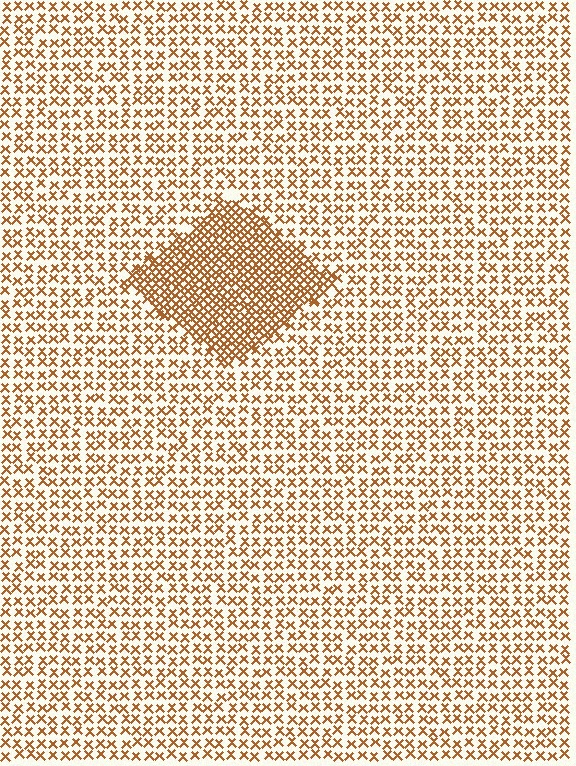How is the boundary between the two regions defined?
The boundary is defined by a change in element density (approximately 2.2x ratio). All elements are the same color, size, and shape.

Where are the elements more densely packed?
The elements are more densely packed inside the diamond boundary.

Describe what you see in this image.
The image contains small brown elements arranged at two different densities. A diamond-shaped region is visible where the elements are more densely packed than the surrounding area.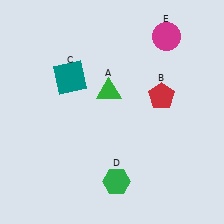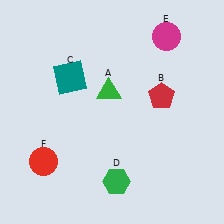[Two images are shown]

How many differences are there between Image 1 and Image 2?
There is 1 difference between the two images.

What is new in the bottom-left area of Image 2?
A red circle (F) was added in the bottom-left area of Image 2.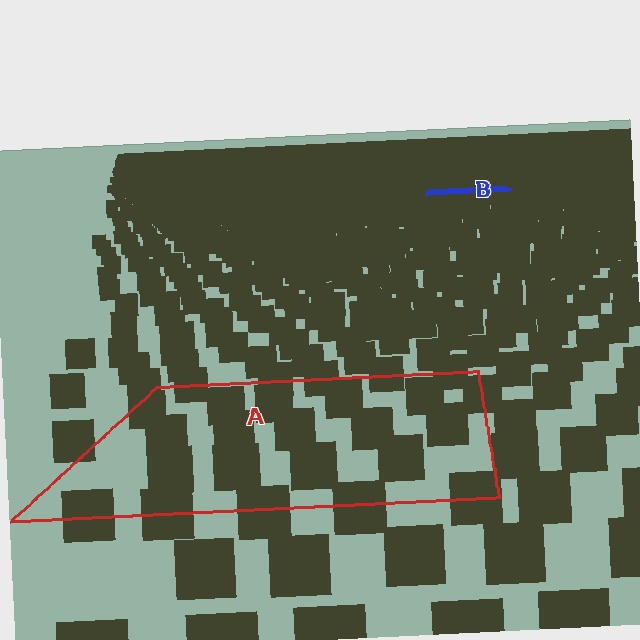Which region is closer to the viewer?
Region A is closer. The texture elements there are larger and more spread out.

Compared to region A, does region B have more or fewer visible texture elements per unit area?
Region B has more texture elements per unit area — they are packed more densely because it is farther away.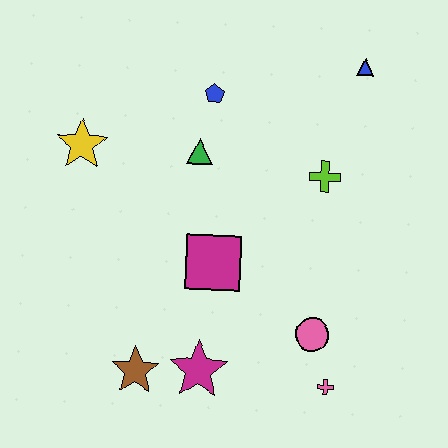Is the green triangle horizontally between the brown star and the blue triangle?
Yes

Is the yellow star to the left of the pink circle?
Yes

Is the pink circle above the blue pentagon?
No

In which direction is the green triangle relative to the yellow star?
The green triangle is to the right of the yellow star.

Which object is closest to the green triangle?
The blue pentagon is closest to the green triangle.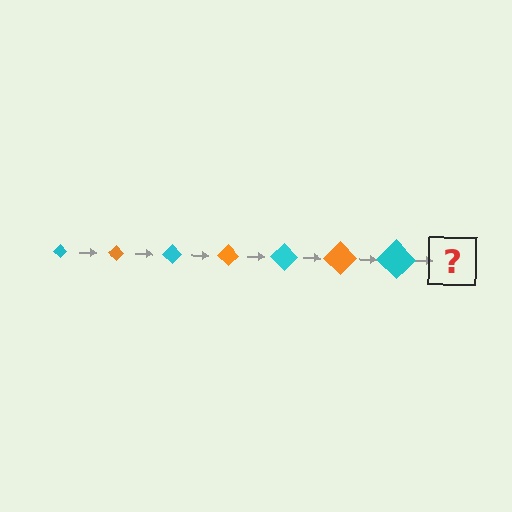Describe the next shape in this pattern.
It should be an orange diamond, larger than the previous one.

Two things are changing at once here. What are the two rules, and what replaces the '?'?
The two rules are that the diamond grows larger each step and the color cycles through cyan and orange. The '?' should be an orange diamond, larger than the previous one.